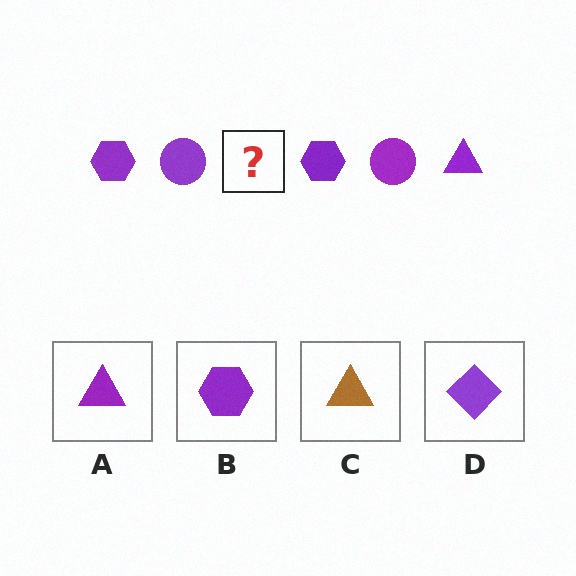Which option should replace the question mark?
Option A.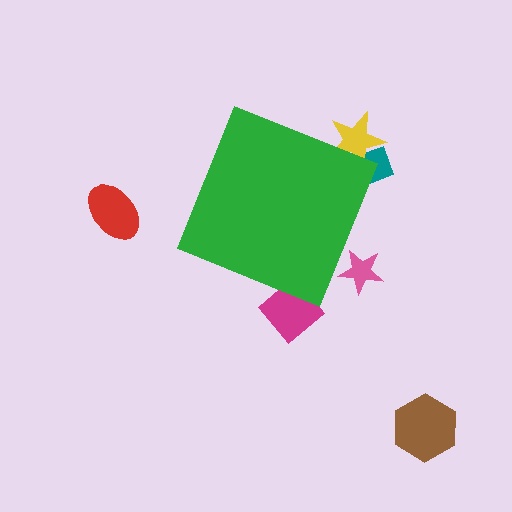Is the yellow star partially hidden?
Yes, the yellow star is partially hidden behind the green diamond.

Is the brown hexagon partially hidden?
No, the brown hexagon is fully visible.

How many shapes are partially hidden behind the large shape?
4 shapes are partially hidden.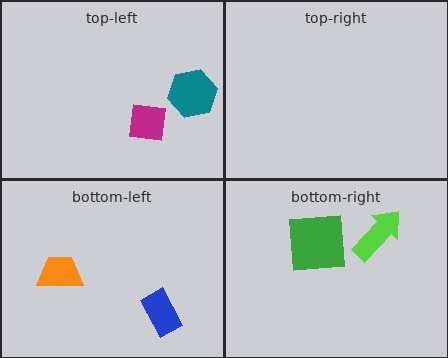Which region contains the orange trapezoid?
The bottom-left region.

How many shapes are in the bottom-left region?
2.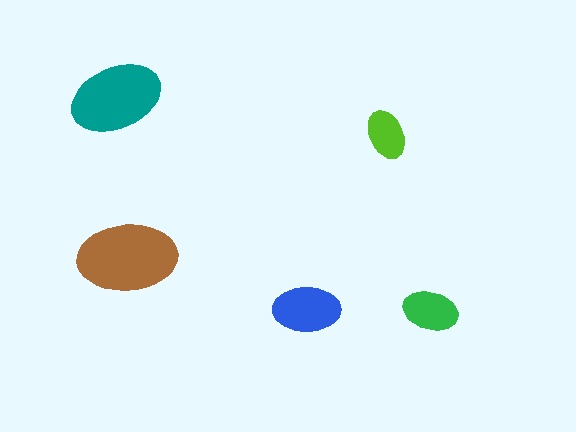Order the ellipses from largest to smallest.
the brown one, the teal one, the blue one, the green one, the lime one.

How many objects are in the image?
There are 5 objects in the image.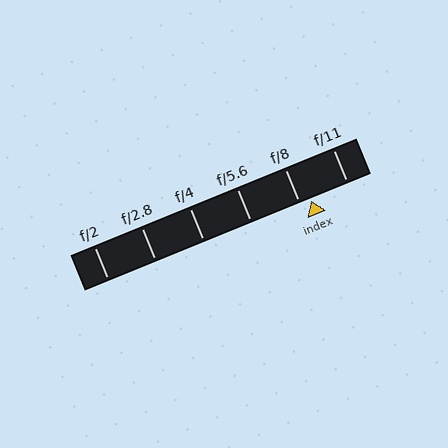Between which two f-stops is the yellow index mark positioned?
The index mark is between f/8 and f/11.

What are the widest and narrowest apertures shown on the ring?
The widest aperture shown is f/2 and the narrowest is f/11.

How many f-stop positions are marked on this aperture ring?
There are 6 f-stop positions marked.